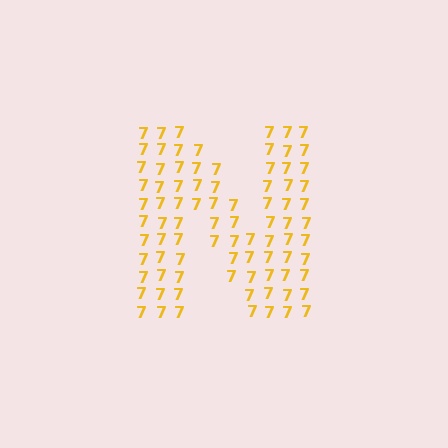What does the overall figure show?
The overall figure shows the letter N.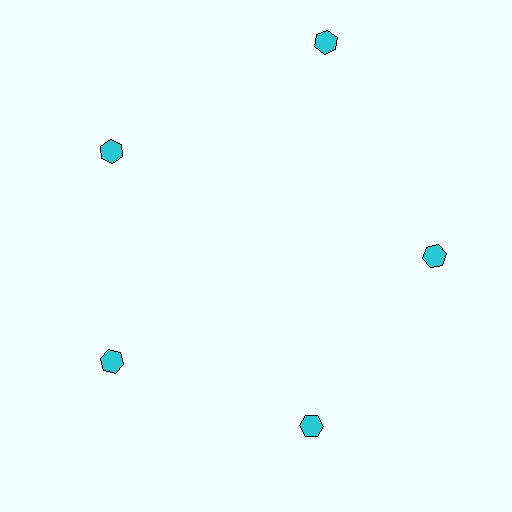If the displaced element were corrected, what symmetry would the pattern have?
It would have 5-fold rotational symmetry — the pattern would map onto itself every 72 degrees.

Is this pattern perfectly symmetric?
No. The 5 cyan hexagons are arranged in a ring, but one element near the 1 o'clock position is pushed outward from the center, breaking the 5-fold rotational symmetry.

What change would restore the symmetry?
The symmetry would be restored by moving it inward, back onto the ring so that all 5 hexagons sit at equal angles and equal distance from the center.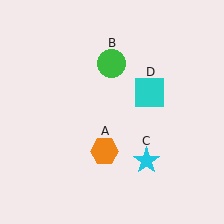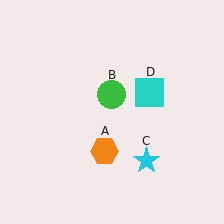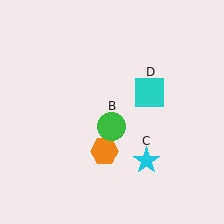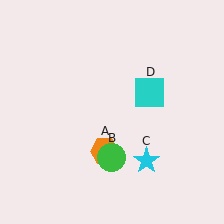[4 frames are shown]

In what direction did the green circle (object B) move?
The green circle (object B) moved down.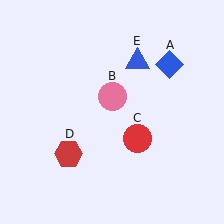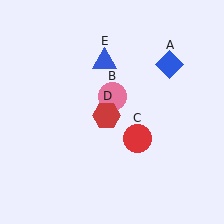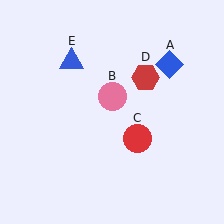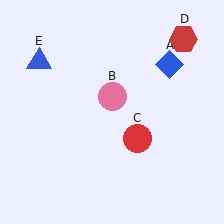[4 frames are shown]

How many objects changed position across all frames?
2 objects changed position: red hexagon (object D), blue triangle (object E).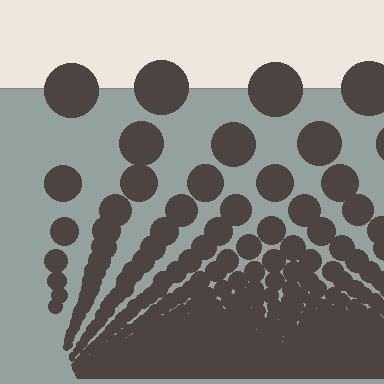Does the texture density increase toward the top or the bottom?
Density increases toward the bottom.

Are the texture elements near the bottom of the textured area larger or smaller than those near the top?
Smaller. The gradient is inverted — elements near the bottom are smaller and denser.